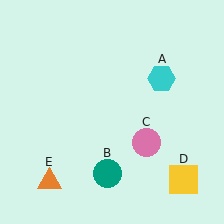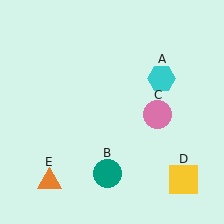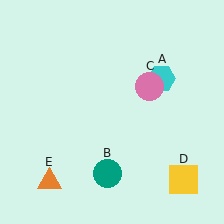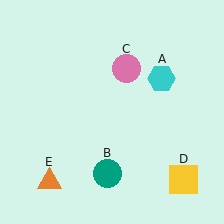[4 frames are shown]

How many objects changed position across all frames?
1 object changed position: pink circle (object C).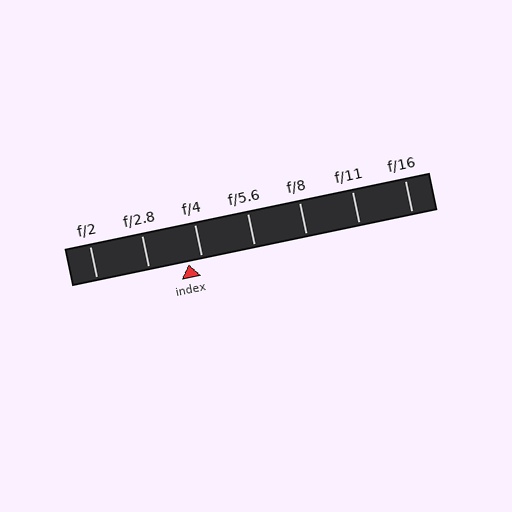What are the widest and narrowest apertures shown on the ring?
The widest aperture shown is f/2 and the narrowest is f/16.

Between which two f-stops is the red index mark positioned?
The index mark is between f/2.8 and f/4.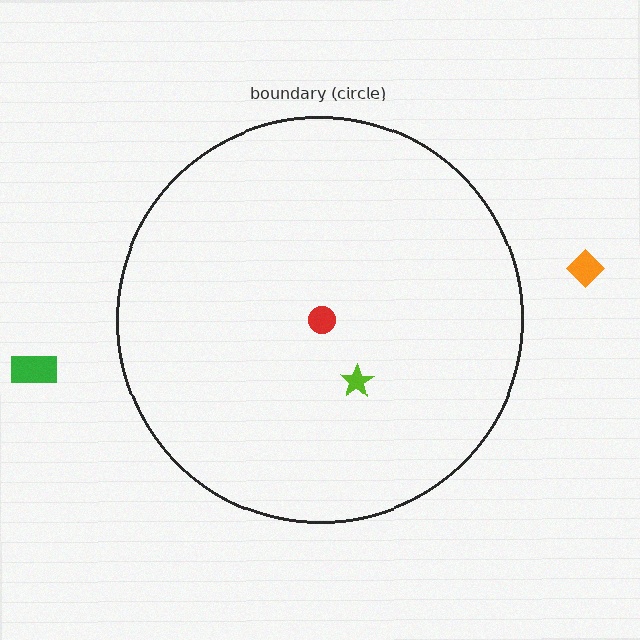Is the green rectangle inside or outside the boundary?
Outside.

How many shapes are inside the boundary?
2 inside, 2 outside.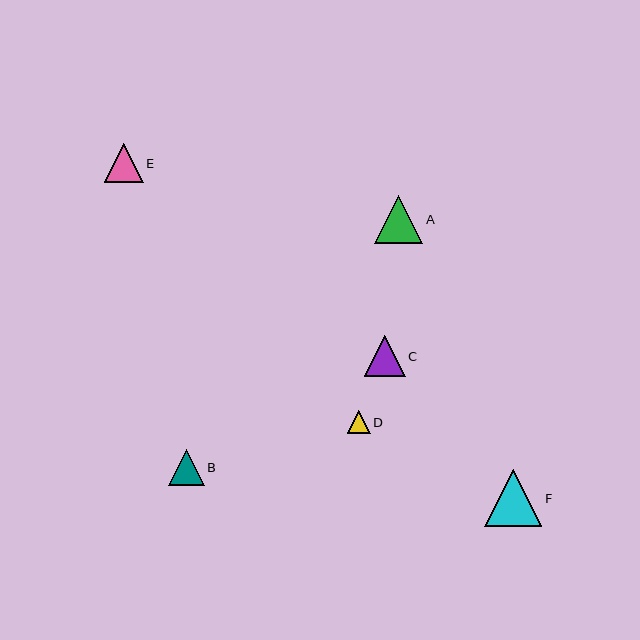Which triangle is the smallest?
Triangle D is the smallest with a size of approximately 23 pixels.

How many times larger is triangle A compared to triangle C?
Triangle A is approximately 1.2 times the size of triangle C.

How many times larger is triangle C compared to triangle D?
Triangle C is approximately 1.8 times the size of triangle D.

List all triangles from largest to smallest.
From largest to smallest: F, A, C, E, B, D.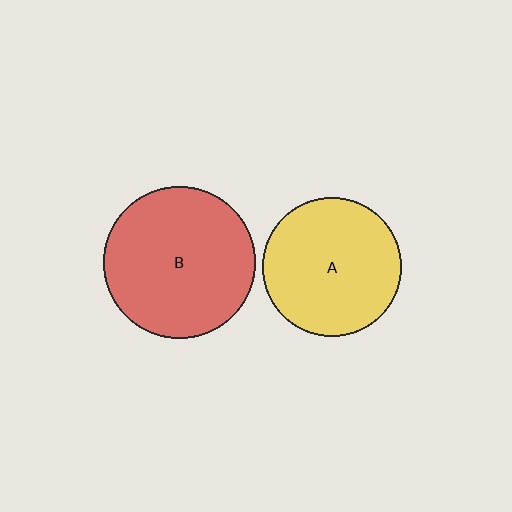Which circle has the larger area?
Circle B (red).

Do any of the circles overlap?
No, none of the circles overlap.